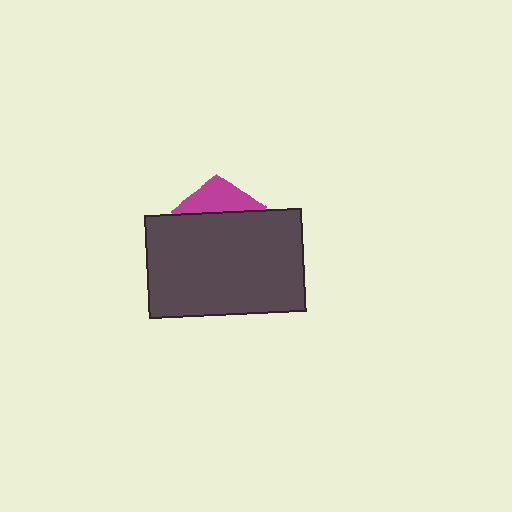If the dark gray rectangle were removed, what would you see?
You would see the complete magenta pentagon.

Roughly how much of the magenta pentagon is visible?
A small part of it is visible (roughly 31%).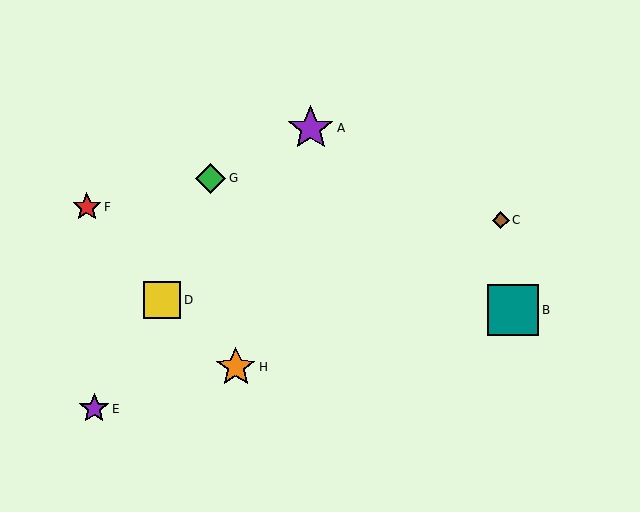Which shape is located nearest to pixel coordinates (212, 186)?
The green diamond (labeled G) at (210, 179) is nearest to that location.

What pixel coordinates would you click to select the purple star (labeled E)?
Click at (94, 409) to select the purple star E.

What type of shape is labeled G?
Shape G is a green diamond.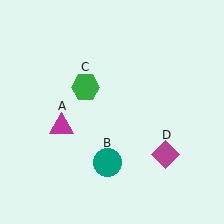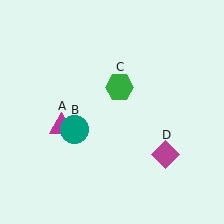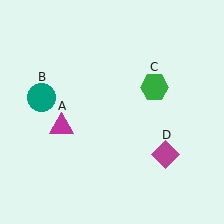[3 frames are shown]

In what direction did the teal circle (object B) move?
The teal circle (object B) moved up and to the left.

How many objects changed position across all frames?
2 objects changed position: teal circle (object B), green hexagon (object C).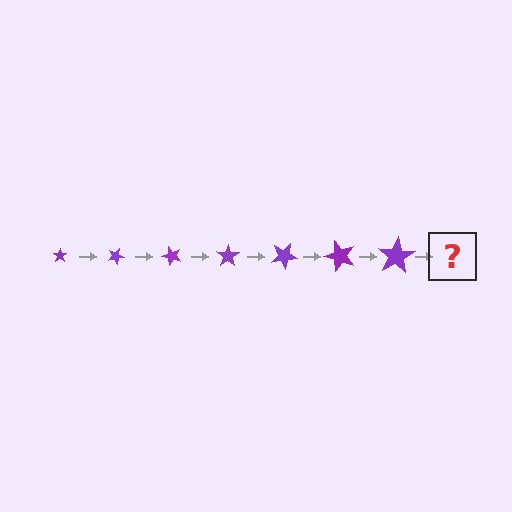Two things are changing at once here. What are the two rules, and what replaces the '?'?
The two rules are that the star grows larger each step and it rotates 25 degrees each step. The '?' should be a star, larger than the previous one and rotated 175 degrees from the start.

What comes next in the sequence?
The next element should be a star, larger than the previous one and rotated 175 degrees from the start.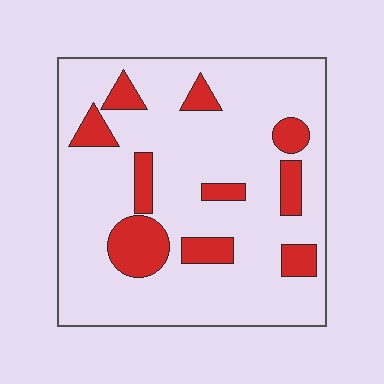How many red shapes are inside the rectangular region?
10.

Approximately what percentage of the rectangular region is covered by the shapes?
Approximately 20%.